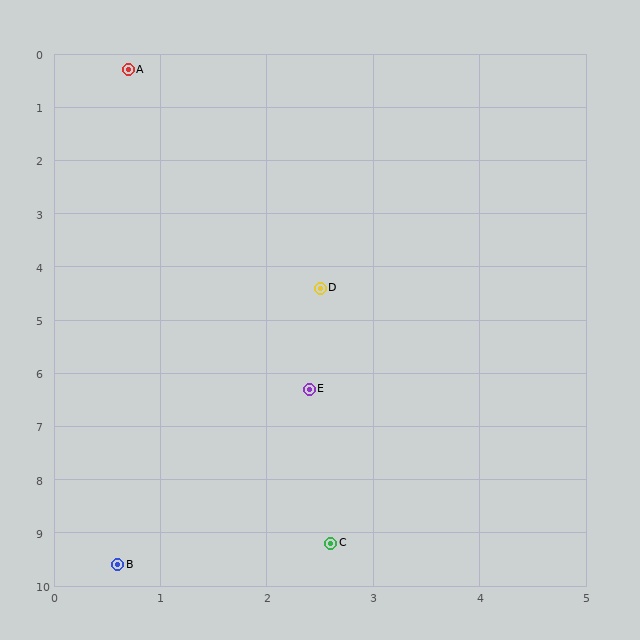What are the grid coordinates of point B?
Point B is at approximately (0.6, 9.6).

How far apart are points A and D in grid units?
Points A and D are about 4.5 grid units apart.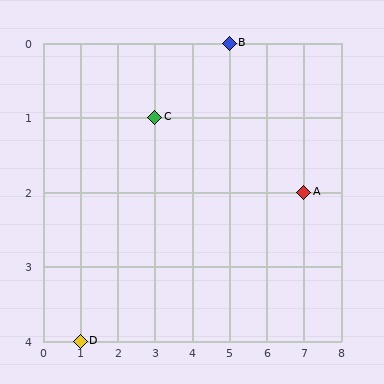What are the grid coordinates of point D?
Point D is at grid coordinates (1, 4).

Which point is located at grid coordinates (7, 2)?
Point A is at (7, 2).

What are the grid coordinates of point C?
Point C is at grid coordinates (3, 1).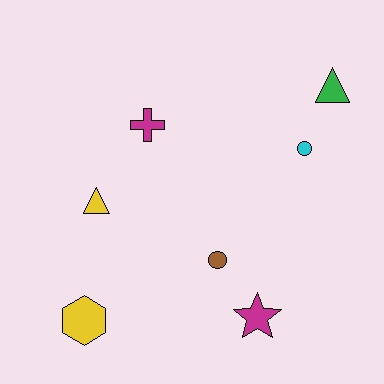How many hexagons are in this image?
There is 1 hexagon.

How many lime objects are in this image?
There are no lime objects.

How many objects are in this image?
There are 7 objects.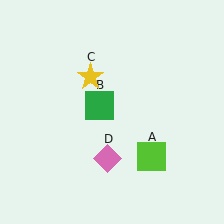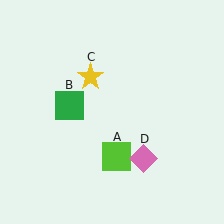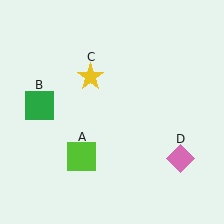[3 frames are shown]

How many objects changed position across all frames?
3 objects changed position: lime square (object A), green square (object B), pink diamond (object D).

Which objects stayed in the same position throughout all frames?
Yellow star (object C) remained stationary.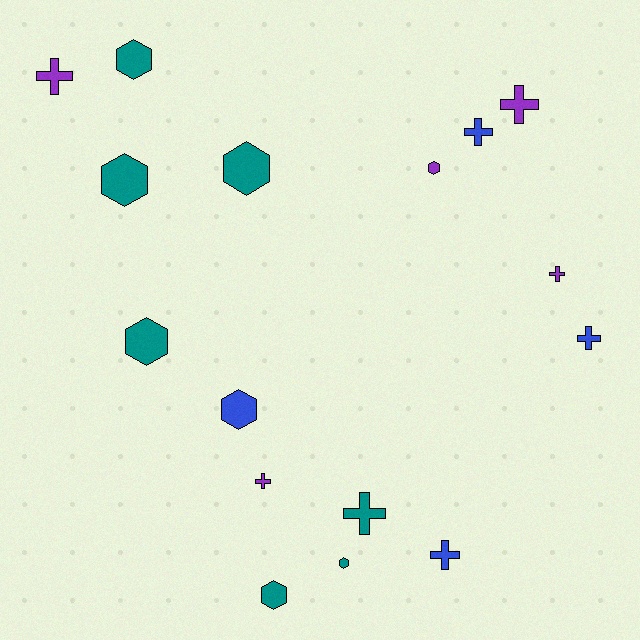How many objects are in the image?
There are 16 objects.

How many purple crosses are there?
There are 4 purple crosses.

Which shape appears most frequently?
Hexagon, with 8 objects.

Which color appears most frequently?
Teal, with 7 objects.